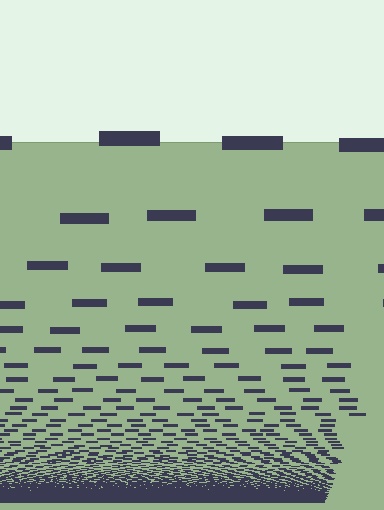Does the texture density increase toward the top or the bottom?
Density increases toward the bottom.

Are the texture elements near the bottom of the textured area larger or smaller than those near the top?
Smaller. The gradient is inverted — elements near the bottom are smaller and denser.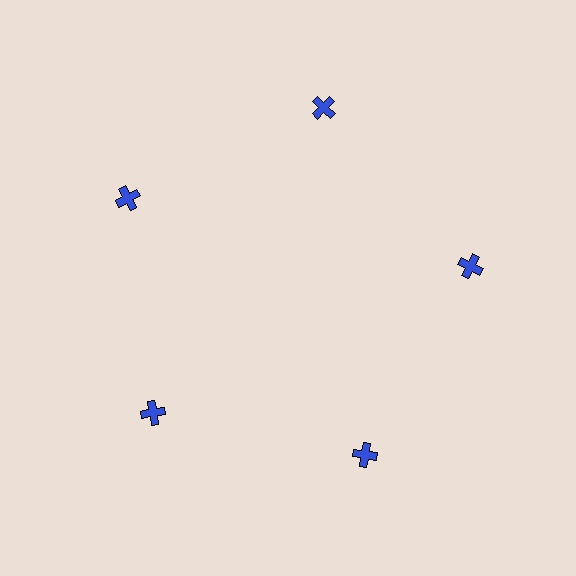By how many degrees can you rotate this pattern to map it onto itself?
The pattern maps onto itself every 72 degrees of rotation.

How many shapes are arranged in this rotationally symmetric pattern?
There are 5 shapes, arranged in 5 groups of 1.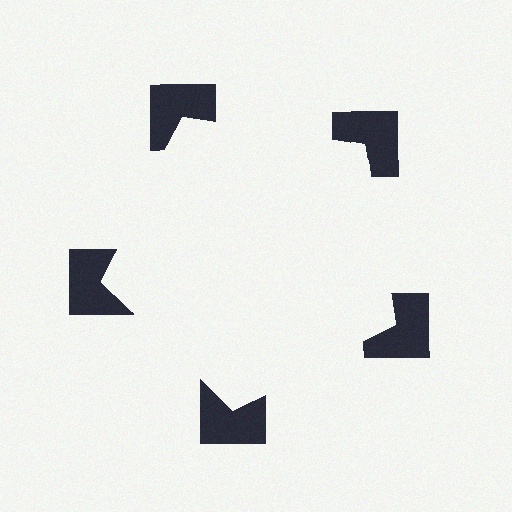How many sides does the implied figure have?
5 sides.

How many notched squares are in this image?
There are 5 — one at each vertex of the illusory pentagon.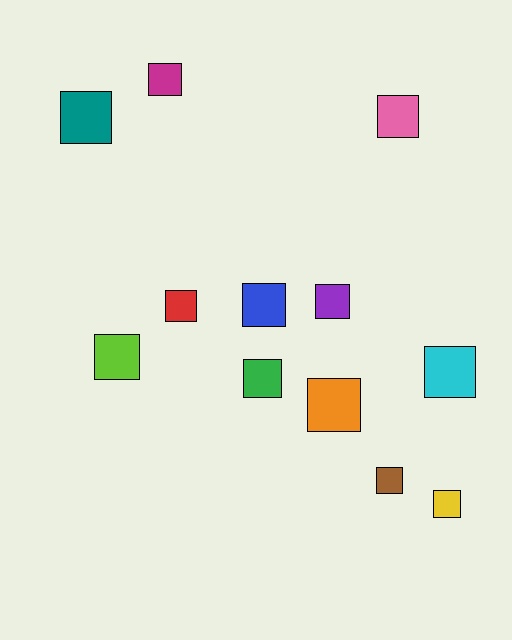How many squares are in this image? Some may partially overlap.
There are 12 squares.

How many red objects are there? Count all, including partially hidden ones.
There is 1 red object.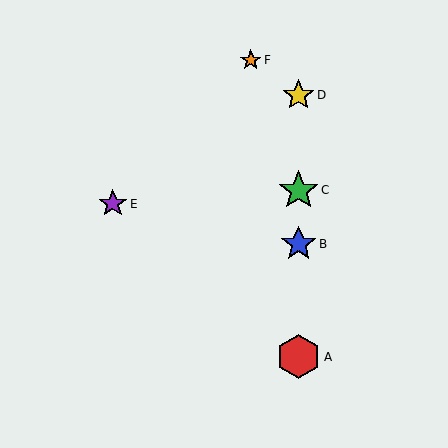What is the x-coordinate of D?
Object D is at x≈299.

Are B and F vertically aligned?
No, B is at x≈299 and F is at x≈251.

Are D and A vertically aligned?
Yes, both are at x≈299.